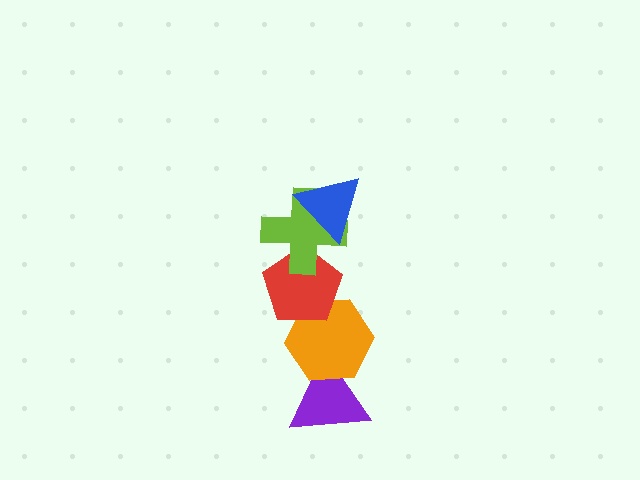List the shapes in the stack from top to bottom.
From top to bottom: the blue triangle, the lime cross, the red pentagon, the orange hexagon, the purple triangle.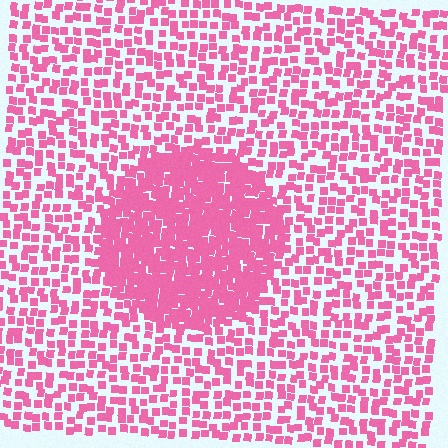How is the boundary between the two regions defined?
The boundary is defined by a change in element density (approximately 2.4x ratio). All elements are the same color, size, and shape.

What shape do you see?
I see a circle.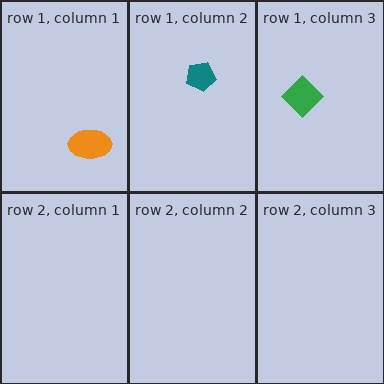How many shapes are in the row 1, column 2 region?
1.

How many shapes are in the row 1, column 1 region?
1.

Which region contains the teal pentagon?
The row 1, column 2 region.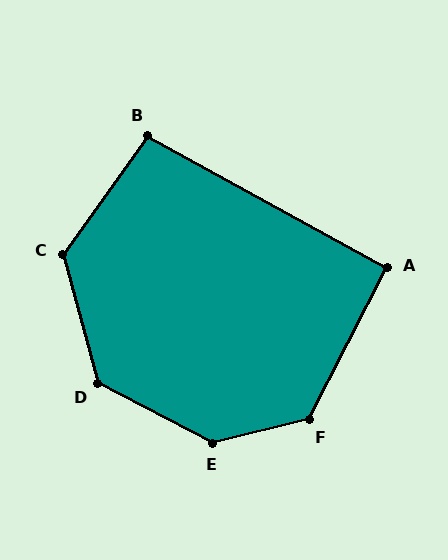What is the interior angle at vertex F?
Approximately 131 degrees (obtuse).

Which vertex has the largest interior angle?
E, at approximately 139 degrees.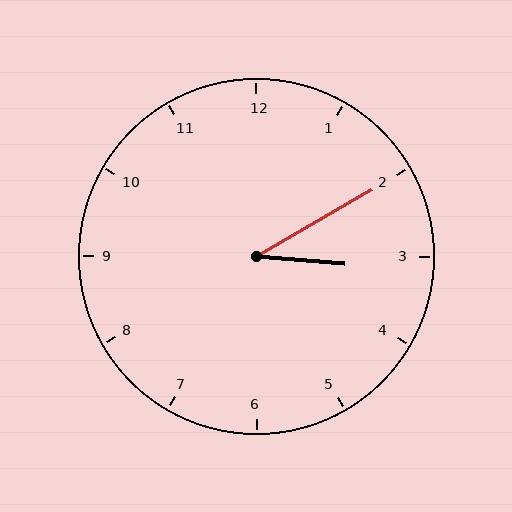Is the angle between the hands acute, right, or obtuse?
It is acute.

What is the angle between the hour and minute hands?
Approximately 35 degrees.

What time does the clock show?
3:10.